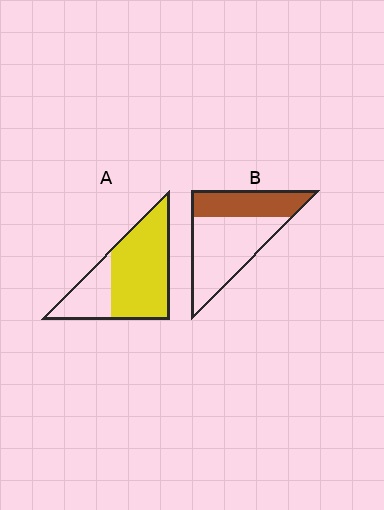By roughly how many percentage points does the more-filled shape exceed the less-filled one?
By roughly 35 percentage points (A over B).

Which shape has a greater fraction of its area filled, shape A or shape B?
Shape A.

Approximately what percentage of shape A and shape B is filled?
A is approximately 70% and B is approximately 35%.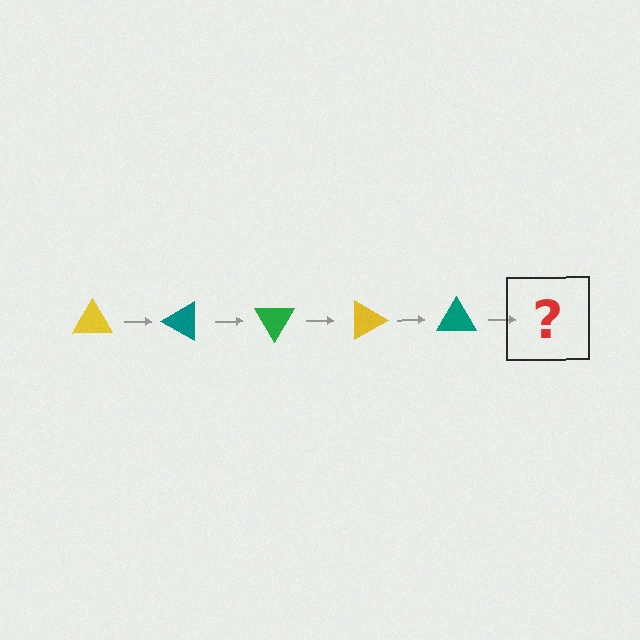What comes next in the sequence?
The next element should be a green triangle, rotated 150 degrees from the start.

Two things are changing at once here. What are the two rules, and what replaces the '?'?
The two rules are that it rotates 30 degrees each step and the color cycles through yellow, teal, and green. The '?' should be a green triangle, rotated 150 degrees from the start.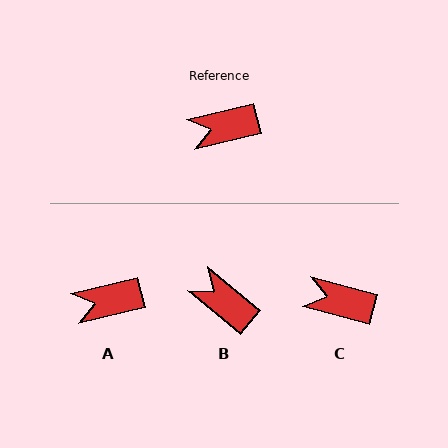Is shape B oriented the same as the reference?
No, it is off by about 54 degrees.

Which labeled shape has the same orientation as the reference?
A.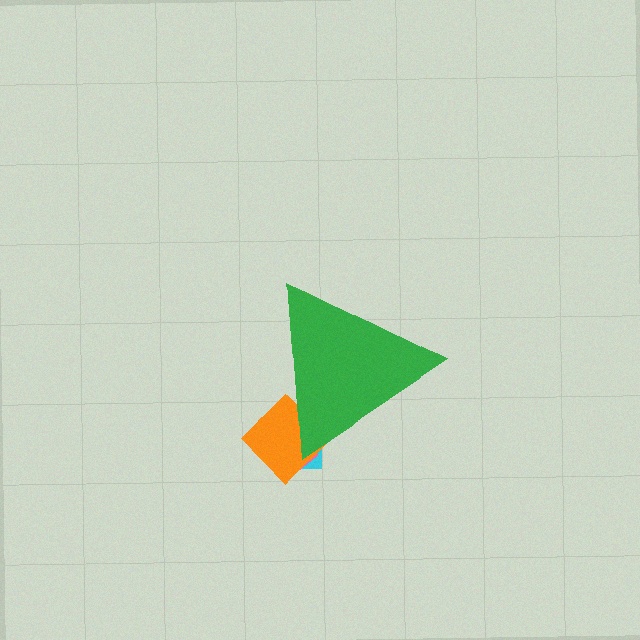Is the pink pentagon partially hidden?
Yes, the pink pentagon is partially hidden behind the green triangle.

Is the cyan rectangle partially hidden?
Yes, the cyan rectangle is partially hidden behind the green triangle.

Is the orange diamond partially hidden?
Yes, the orange diamond is partially hidden behind the green triangle.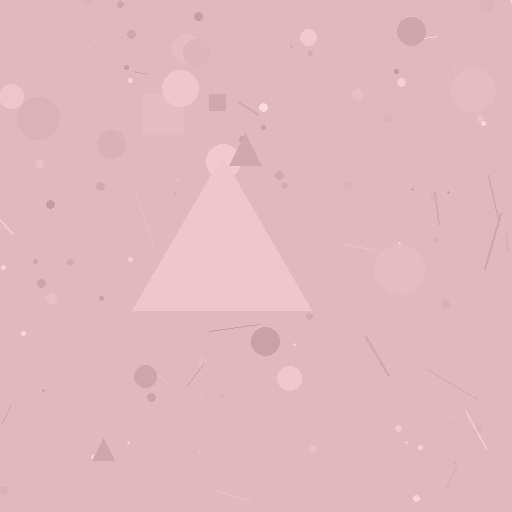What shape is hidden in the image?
A triangle is hidden in the image.